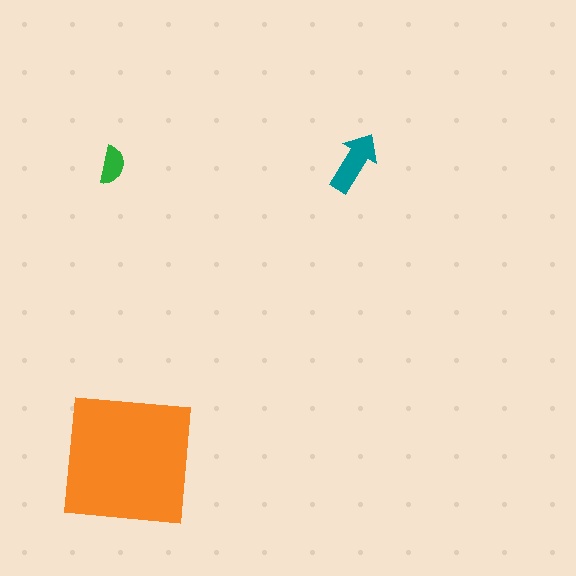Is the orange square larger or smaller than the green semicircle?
Larger.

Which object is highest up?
The teal arrow is topmost.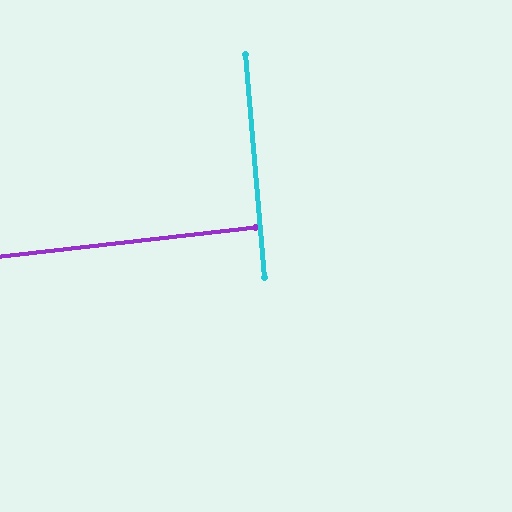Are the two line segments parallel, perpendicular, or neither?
Perpendicular — they meet at approximately 88°.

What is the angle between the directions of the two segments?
Approximately 88 degrees.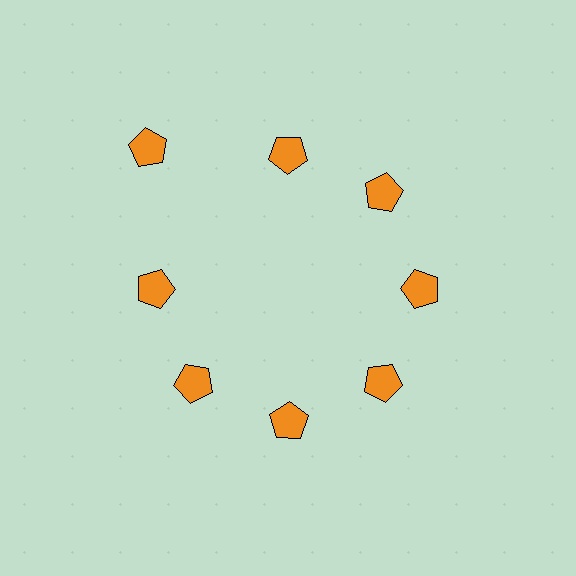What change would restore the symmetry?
The symmetry would be restored by moving it inward, back onto the ring so that all 8 pentagons sit at equal angles and equal distance from the center.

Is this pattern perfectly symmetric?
No. The 8 orange pentagons are arranged in a ring, but one element near the 10 o'clock position is pushed outward from the center, breaking the 8-fold rotational symmetry.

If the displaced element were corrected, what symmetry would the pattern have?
It would have 8-fold rotational symmetry — the pattern would map onto itself every 45 degrees.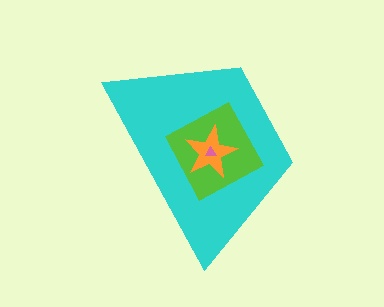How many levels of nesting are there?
4.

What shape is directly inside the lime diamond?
The orange star.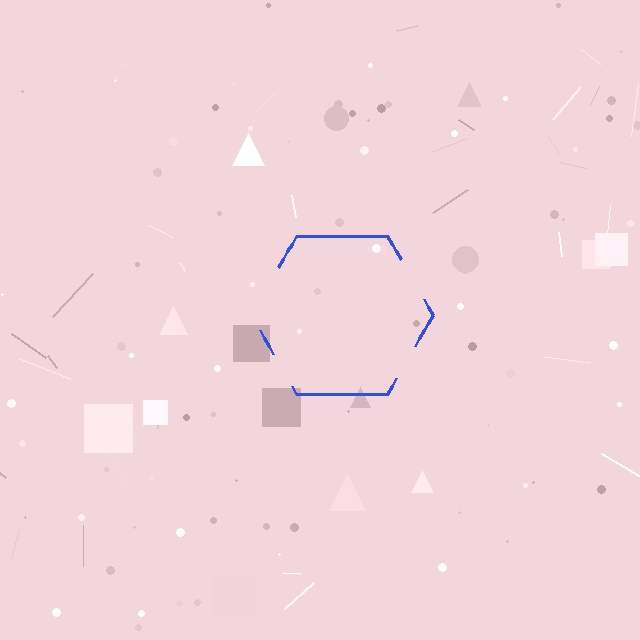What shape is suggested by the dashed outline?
The dashed outline suggests a hexagon.